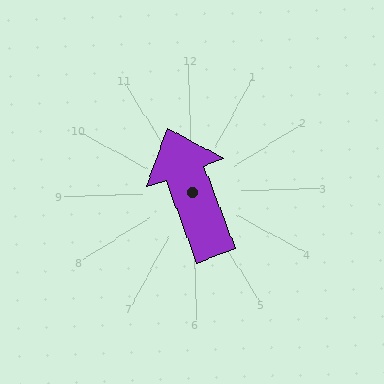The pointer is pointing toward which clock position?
Roughly 11 o'clock.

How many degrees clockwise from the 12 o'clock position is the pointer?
Approximately 341 degrees.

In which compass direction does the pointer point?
North.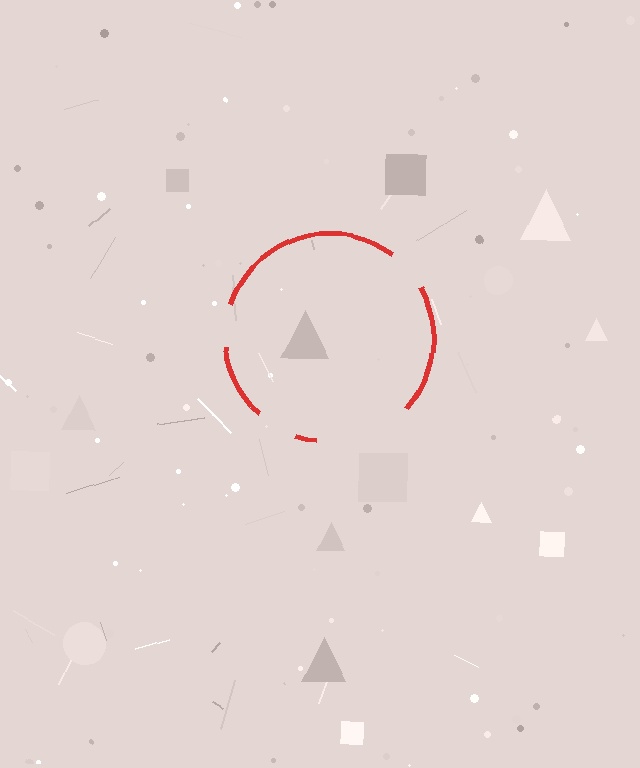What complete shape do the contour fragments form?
The contour fragments form a circle.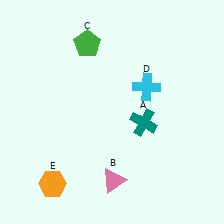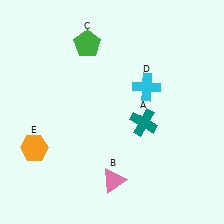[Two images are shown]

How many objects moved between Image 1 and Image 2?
1 object moved between the two images.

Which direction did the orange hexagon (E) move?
The orange hexagon (E) moved up.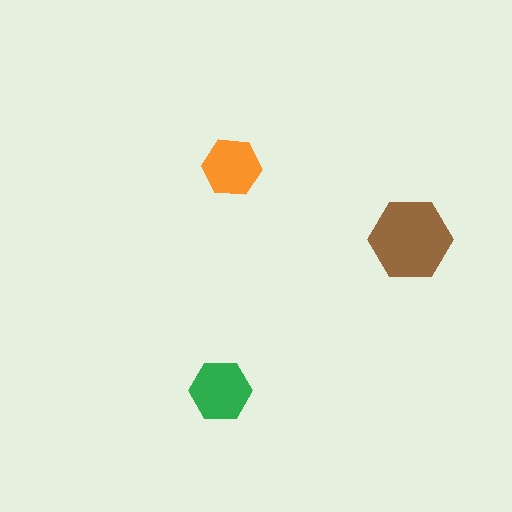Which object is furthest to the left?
The green hexagon is leftmost.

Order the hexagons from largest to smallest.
the brown one, the green one, the orange one.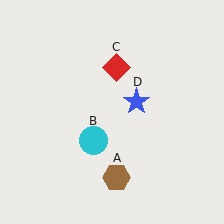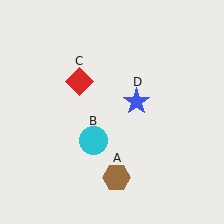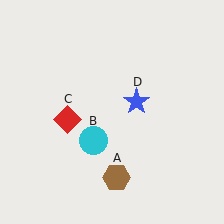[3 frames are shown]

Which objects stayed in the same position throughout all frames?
Brown hexagon (object A) and cyan circle (object B) and blue star (object D) remained stationary.